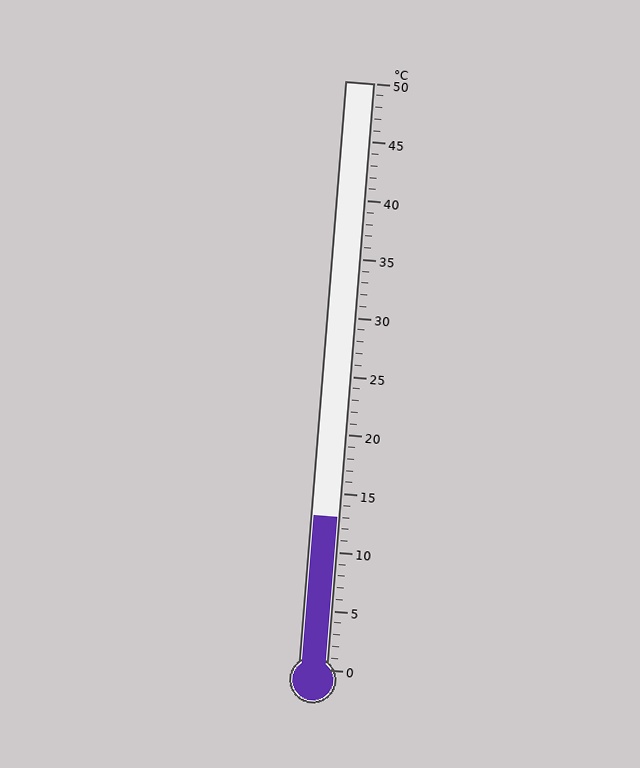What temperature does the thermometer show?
The thermometer shows approximately 13°C.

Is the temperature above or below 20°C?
The temperature is below 20°C.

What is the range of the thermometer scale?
The thermometer scale ranges from 0°C to 50°C.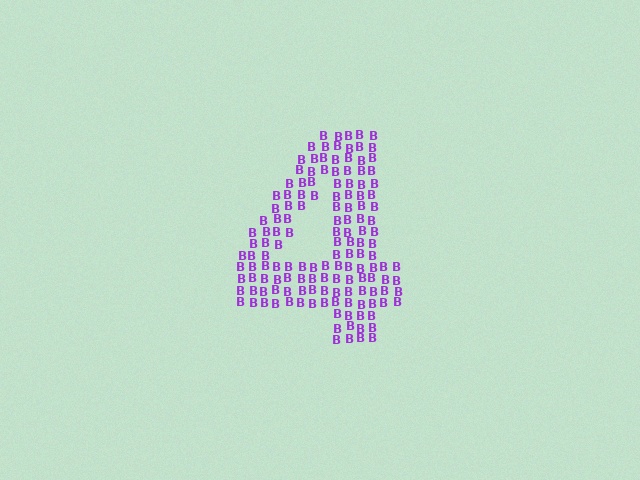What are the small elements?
The small elements are letter B's.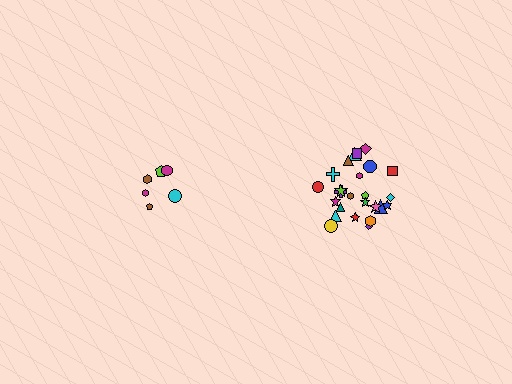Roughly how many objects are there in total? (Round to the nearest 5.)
Roughly 30 objects in total.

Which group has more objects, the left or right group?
The right group.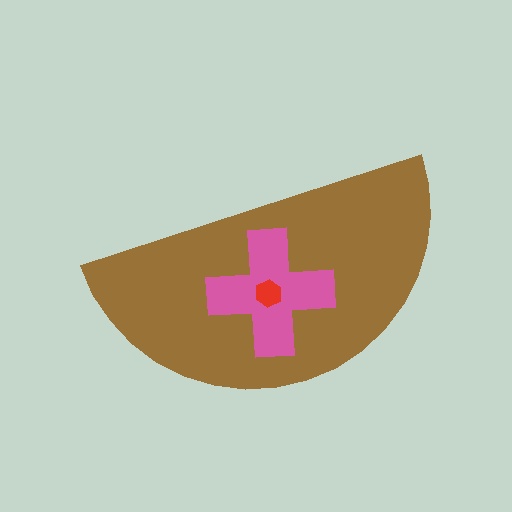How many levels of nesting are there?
3.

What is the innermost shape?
The red hexagon.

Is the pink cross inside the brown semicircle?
Yes.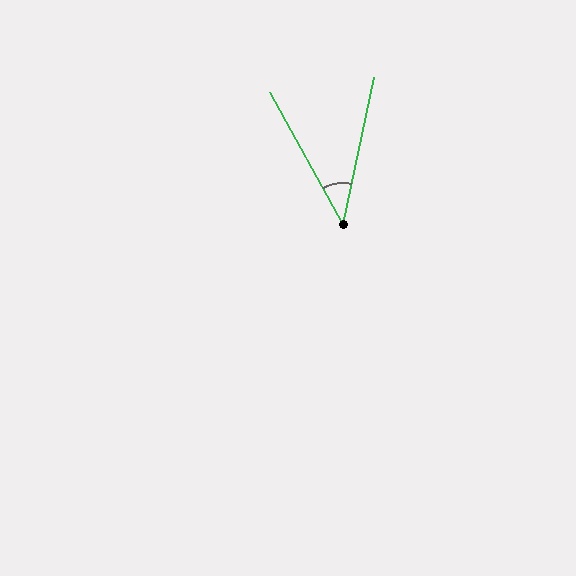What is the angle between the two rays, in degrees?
Approximately 41 degrees.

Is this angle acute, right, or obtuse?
It is acute.